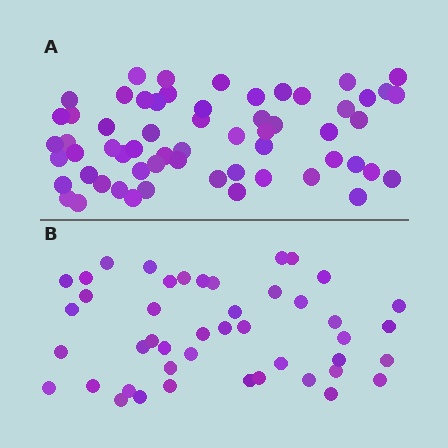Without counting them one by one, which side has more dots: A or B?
Region A (the top region) has more dots.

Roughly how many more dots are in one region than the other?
Region A has approximately 15 more dots than region B.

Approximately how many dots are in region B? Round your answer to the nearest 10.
About 40 dots. (The exact count is 45, which rounds to 40.)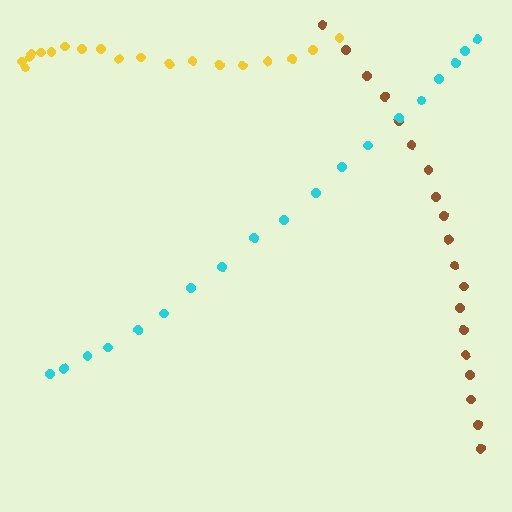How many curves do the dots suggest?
There are 3 distinct paths.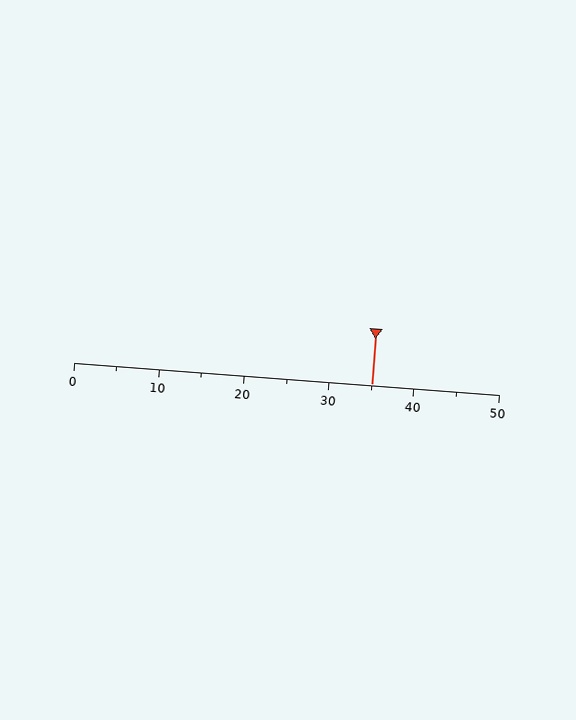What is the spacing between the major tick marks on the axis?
The major ticks are spaced 10 apart.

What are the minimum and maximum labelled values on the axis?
The axis runs from 0 to 50.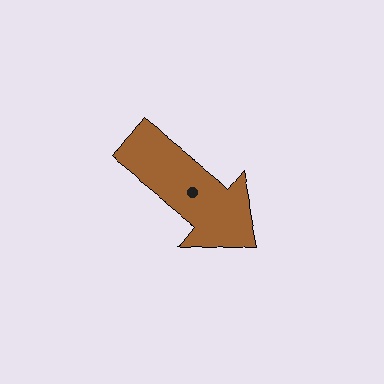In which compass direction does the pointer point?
Southeast.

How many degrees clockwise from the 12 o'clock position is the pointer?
Approximately 129 degrees.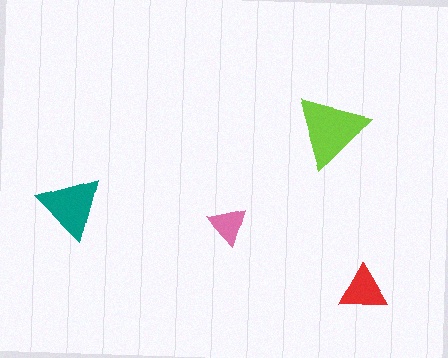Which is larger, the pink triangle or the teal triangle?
The teal one.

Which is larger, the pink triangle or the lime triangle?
The lime one.